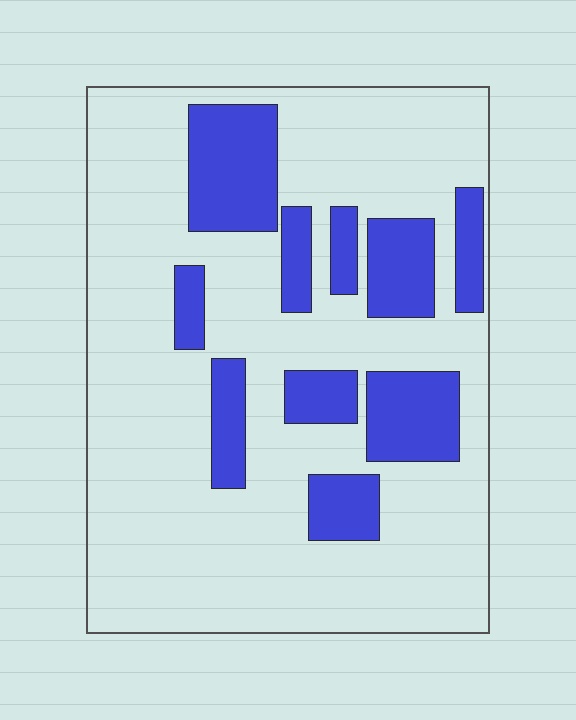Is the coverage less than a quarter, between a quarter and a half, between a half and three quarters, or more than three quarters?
Less than a quarter.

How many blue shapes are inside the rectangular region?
10.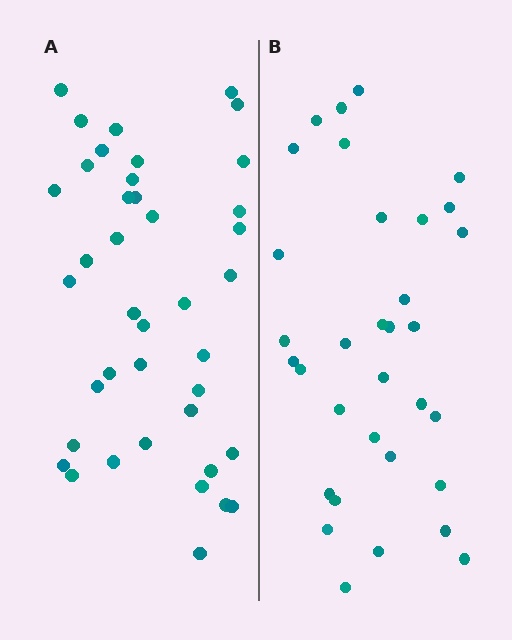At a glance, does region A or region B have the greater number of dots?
Region A (the left region) has more dots.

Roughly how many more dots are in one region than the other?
Region A has roughly 8 or so more dots than region B.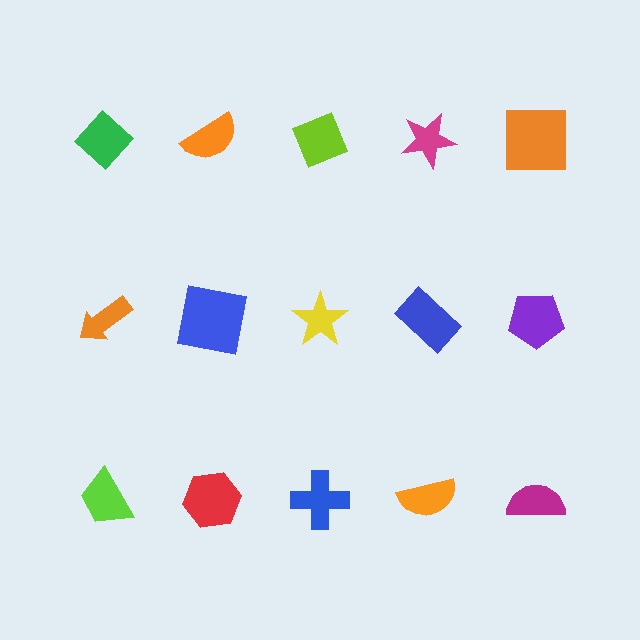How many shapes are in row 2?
5 shapes.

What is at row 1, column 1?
A green diamond.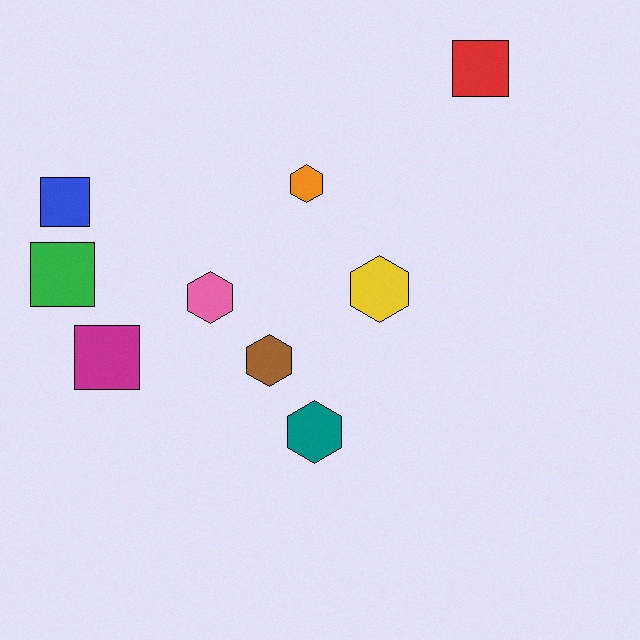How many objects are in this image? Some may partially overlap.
There are 9 objects.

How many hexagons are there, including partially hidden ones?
There are 5 hexagons.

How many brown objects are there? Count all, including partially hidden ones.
There is 1 brown object.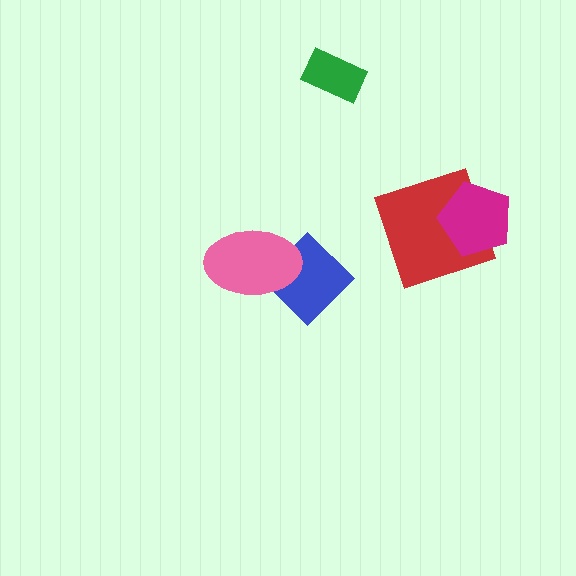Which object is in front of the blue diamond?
The pink ellipse is in front of the blue diamond.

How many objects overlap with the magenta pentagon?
1 object overlaps with the magenta pentagon.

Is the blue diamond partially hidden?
Yes, it is partially covered by another shape.